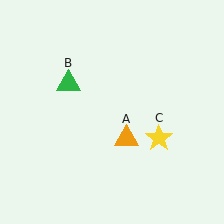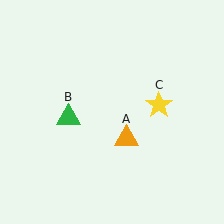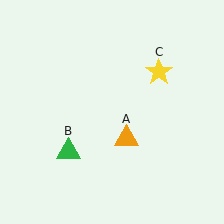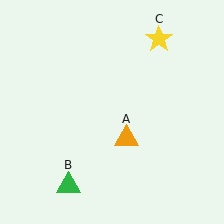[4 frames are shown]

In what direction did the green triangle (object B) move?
The green triangle (object B) moved down.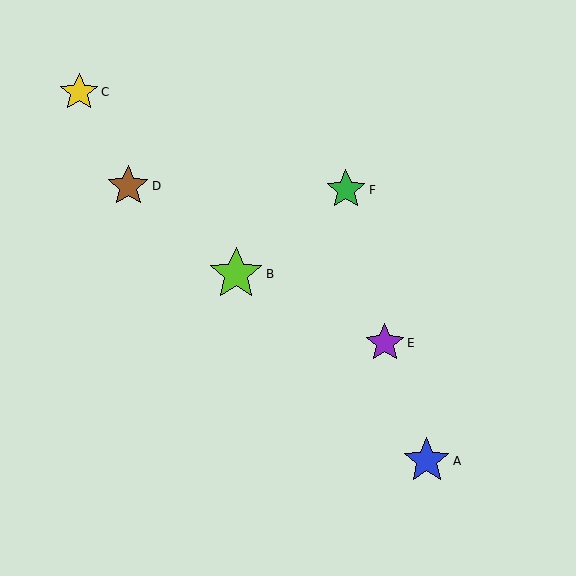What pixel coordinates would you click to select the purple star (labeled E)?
Click at (385, 343) to select the purple star E.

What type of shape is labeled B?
Shape B is a lime star.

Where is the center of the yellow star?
The center of the yellow star is at (79, 92).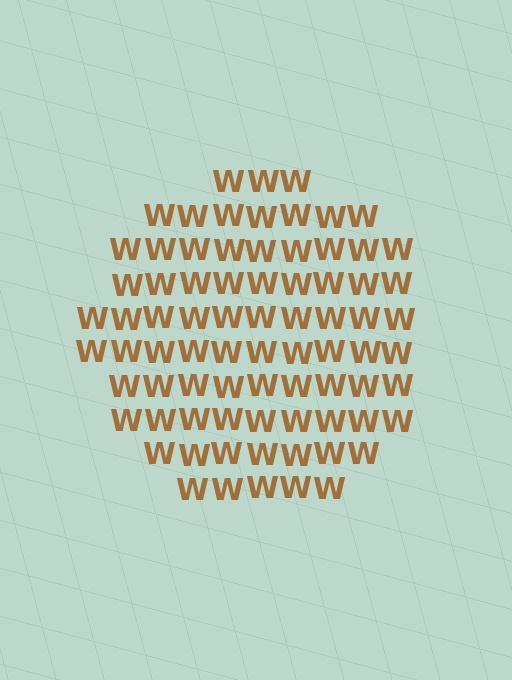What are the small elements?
The small elements are letter W's.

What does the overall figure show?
The overall figure shows a circle.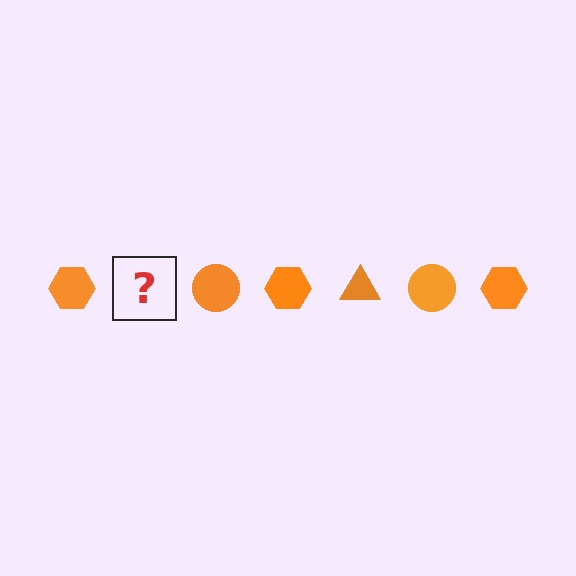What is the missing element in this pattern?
The missing element is an orange triangle.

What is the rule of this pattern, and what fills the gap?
The rule is that the pattern cycles through hexagon, triangle, circle shapes in orange. The gap should be filled with an orange triangle.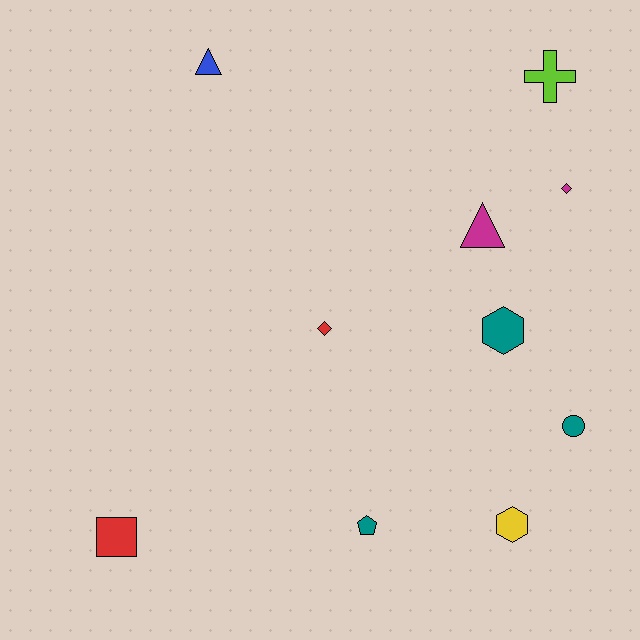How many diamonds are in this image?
There are 2 diamonds.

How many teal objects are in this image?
There are 3 teal objects.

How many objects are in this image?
There are 10 objects.